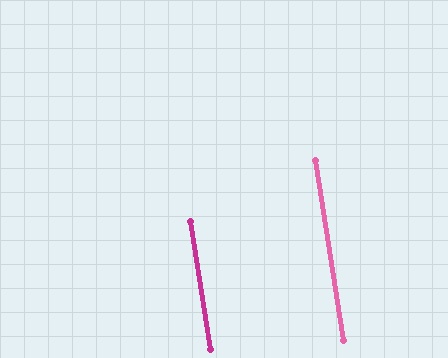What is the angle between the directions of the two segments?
Approximately 0 degrees.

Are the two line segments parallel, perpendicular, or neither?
Parallel — their directions differ by only 0.3°.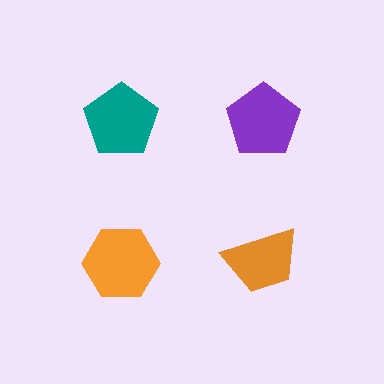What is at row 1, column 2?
A purple pentagon.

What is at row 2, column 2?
An orange trapezoid.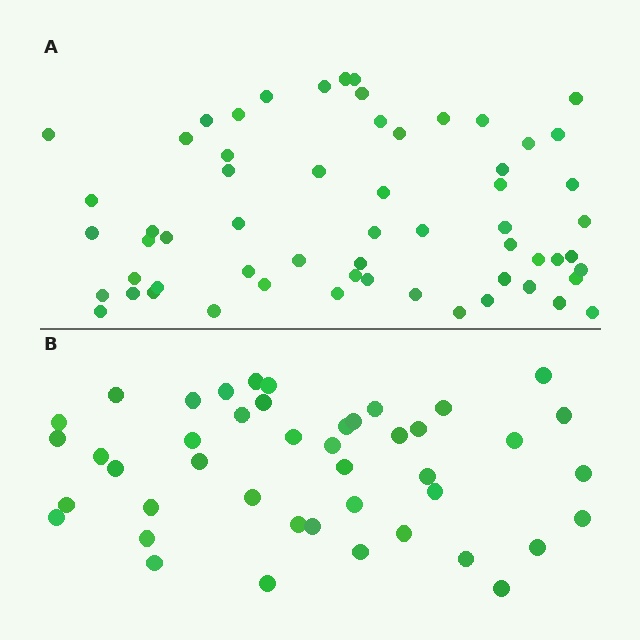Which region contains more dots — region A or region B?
Region A (the top region) has more dots.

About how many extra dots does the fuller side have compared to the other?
Region A has approximately 15 more dots than region B.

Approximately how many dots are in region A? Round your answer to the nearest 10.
About 60 dots.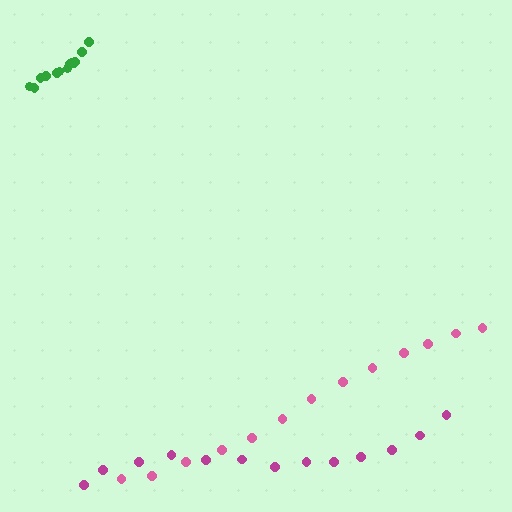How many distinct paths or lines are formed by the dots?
There are 3 distinct paths.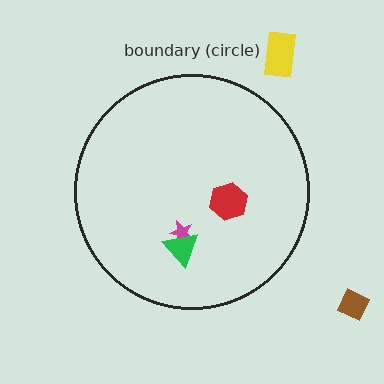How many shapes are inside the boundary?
3 inside, 2 outside.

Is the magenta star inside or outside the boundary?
Inside.